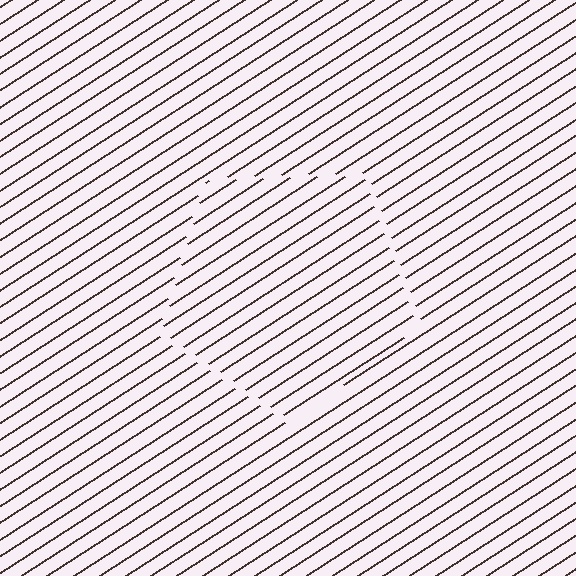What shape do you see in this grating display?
An illusory pentagon. The interior of the shape contains the same grating, shifted by half a period — the contour is defined by the phase discontinuity where line-ends from the inner and outer gratings abut.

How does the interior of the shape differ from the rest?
The interior of the shape contains the same grating, shifted by half a period — the contour is defined by the phase discontinuity where line-ends from the inner and outer gratings abut.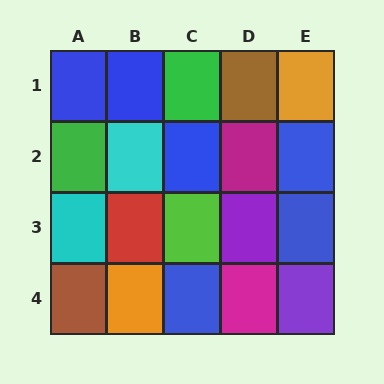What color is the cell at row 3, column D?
Purple.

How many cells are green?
2 cells are green.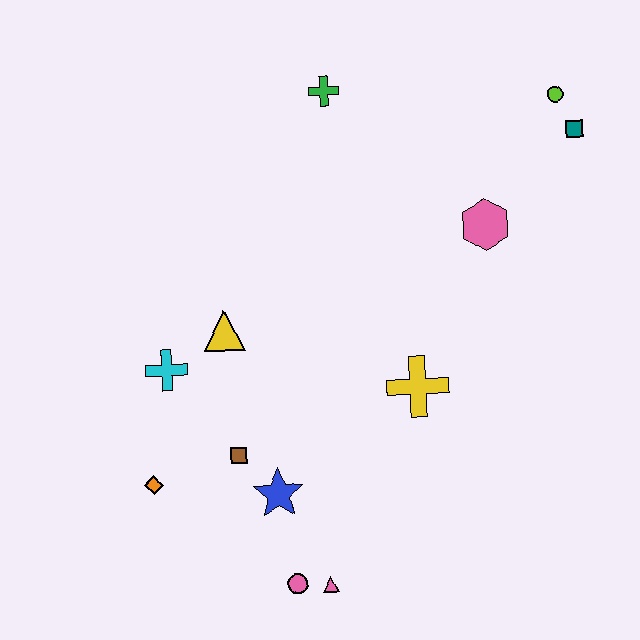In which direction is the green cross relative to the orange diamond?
The green cross is above the orange diamond.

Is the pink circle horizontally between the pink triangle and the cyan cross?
Yes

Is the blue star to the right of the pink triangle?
No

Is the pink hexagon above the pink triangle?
Yes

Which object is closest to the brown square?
The blue star is closest to the brown square.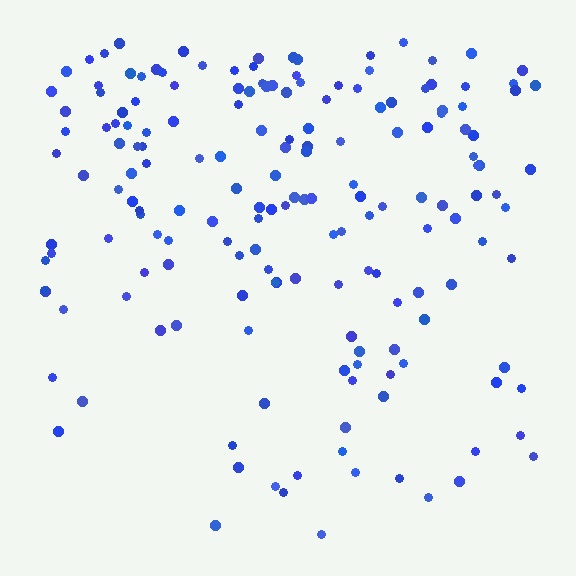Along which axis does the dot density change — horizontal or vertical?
Vertical.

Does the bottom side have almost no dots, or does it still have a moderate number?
Still a moderate number, just noticeably fewer than the top.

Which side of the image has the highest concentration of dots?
The top.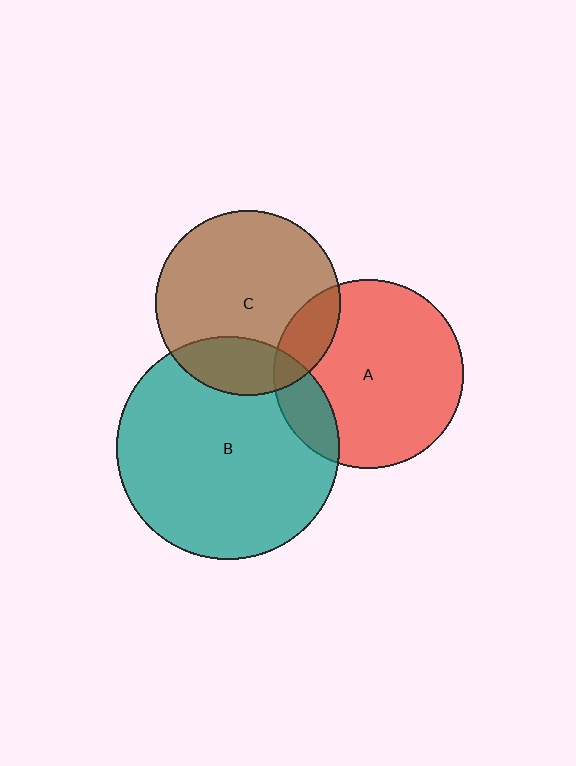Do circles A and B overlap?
Yes.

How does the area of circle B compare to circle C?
Approximately 1.4 times.